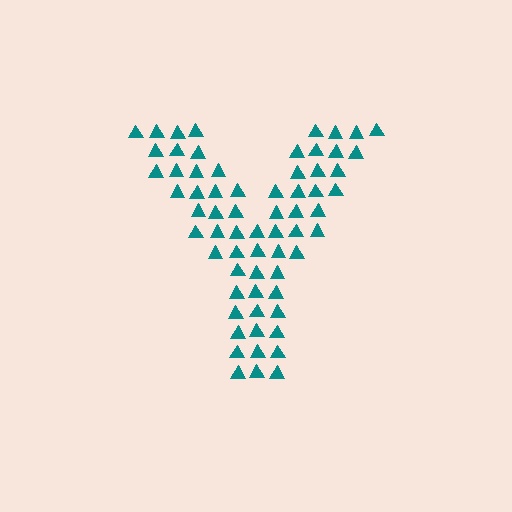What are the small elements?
The small elements are triangles.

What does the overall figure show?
The overall figure shows the letter Y.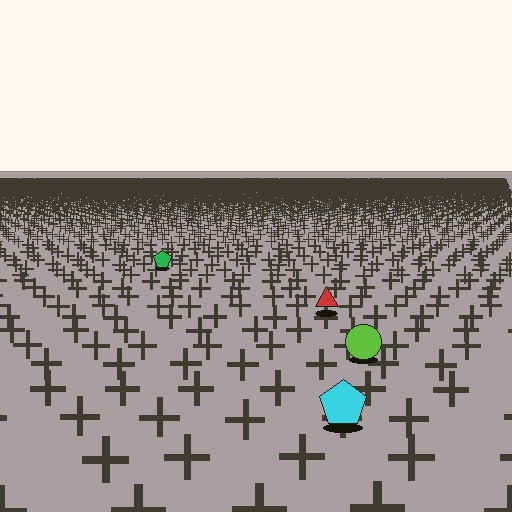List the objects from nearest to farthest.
From nearest to farthest: the cyan pentagon, the lime circle, the red triangle, the green pentagon.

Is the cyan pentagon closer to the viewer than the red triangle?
Yes. The cyan pentagon is closer — you can tell from the texture gradient: the ground texture is coarser near it.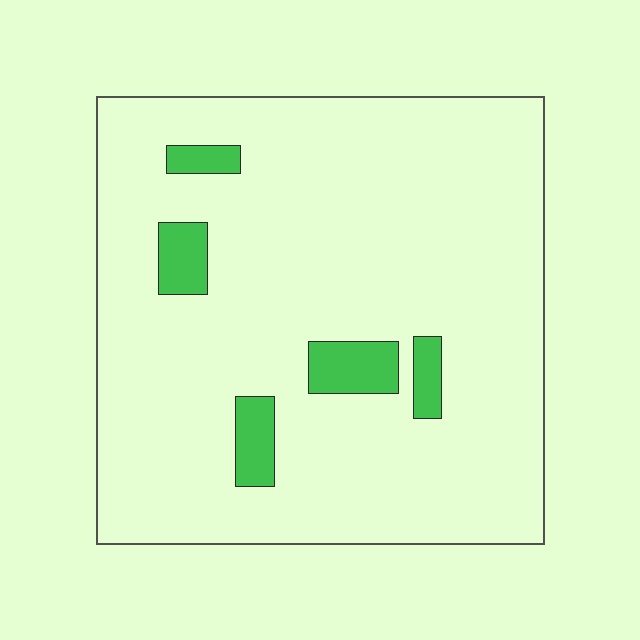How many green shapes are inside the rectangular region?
5.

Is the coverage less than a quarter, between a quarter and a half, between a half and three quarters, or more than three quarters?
Less than a quarter.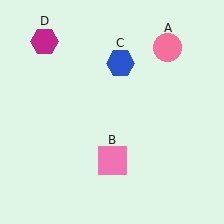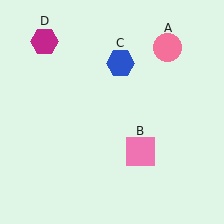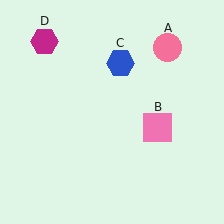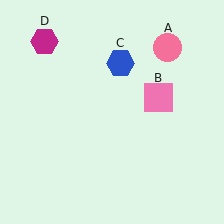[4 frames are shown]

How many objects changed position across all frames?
1 object changed position: pink square (object B).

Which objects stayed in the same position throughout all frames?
Pink circle (object A) and blue hexagon (object C) and magenta hexagon (object D) remained stationary.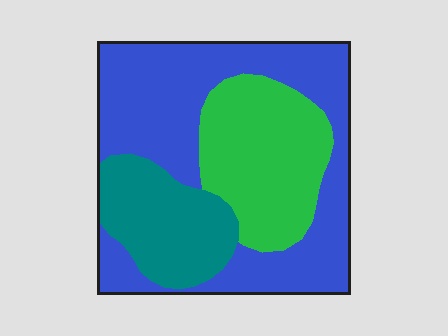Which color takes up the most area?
Blue, at roughly 50%.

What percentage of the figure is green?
Green covers 28% of the figure.